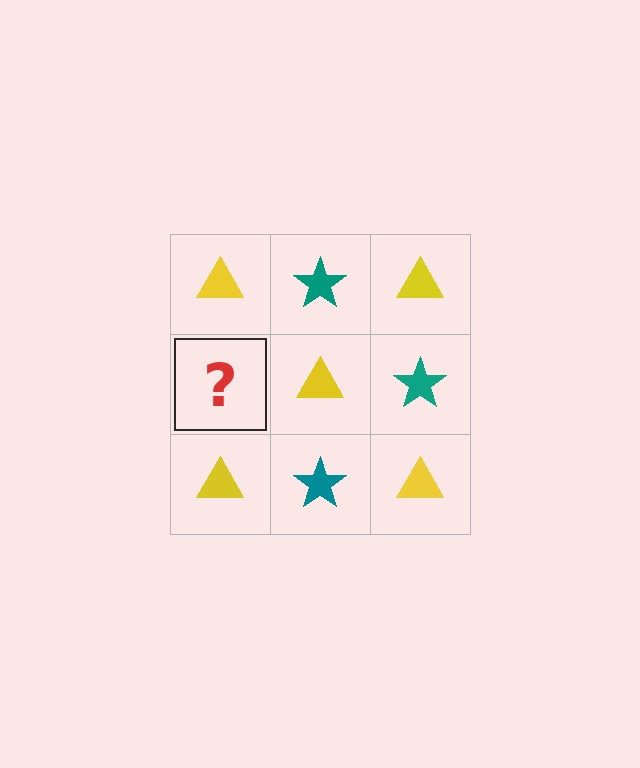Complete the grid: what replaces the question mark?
The question mark should be replaced with a teal star.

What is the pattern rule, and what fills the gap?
The rule is that it alternates yellow triangle and teal star in a checkerboard pattern. The gap should be filled with a teal star.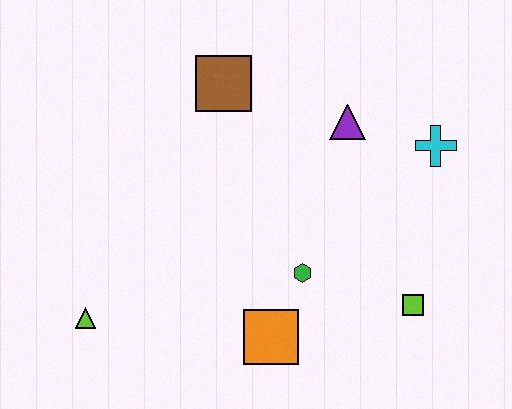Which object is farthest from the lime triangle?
The cyan cross is farthest from the lime triangle.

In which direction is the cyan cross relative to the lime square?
The cyan cross is above the lime square.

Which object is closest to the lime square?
The green hexagon is closest to the lime square.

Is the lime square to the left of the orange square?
No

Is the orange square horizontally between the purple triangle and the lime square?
No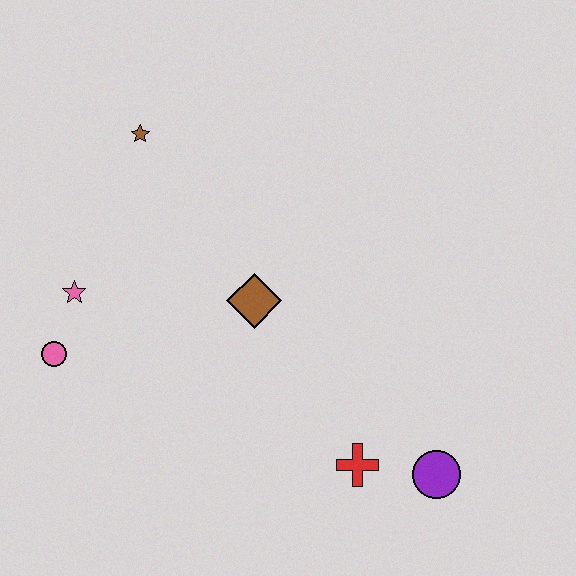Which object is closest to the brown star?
The pink star is closest to the brown star.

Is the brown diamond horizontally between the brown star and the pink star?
No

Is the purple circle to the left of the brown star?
No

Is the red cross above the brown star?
No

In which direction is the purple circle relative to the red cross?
The purple circle is to the right of the red cross.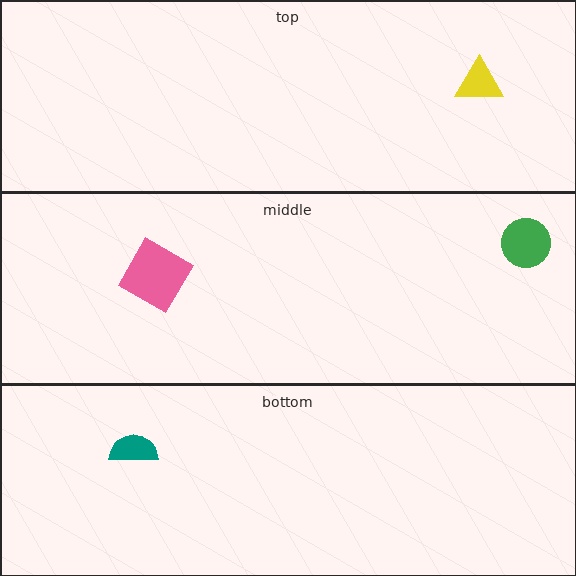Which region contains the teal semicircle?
The bottom region.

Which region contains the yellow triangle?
The top region.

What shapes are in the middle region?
The green circle, the pink diamond.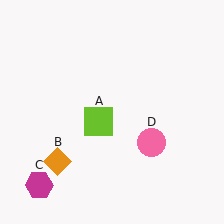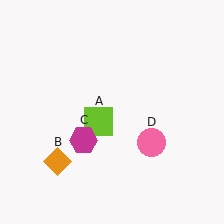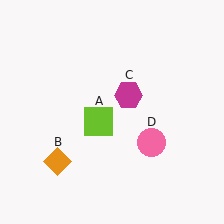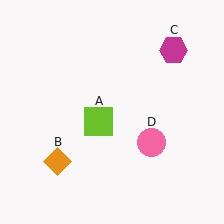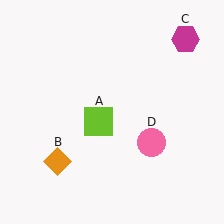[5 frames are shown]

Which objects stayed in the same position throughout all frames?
Lime square (object A) and orange diamond (object B) and pink circle (object D) remained stationary.